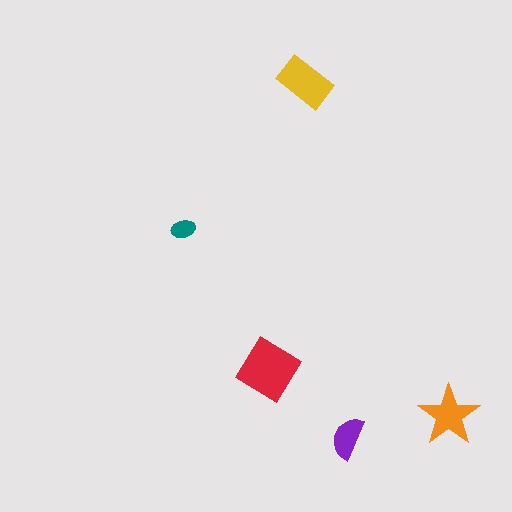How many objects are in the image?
There are 5 objects in the image.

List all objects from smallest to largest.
The teal ellipse, the purple semicircle, the orange star, the yellow rectangle, the red diamond.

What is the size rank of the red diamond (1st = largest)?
1st.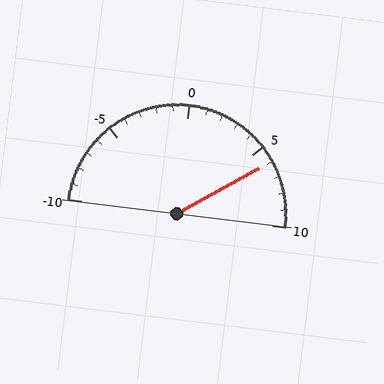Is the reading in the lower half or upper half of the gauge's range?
The reading is in the upper half of the range (-10 to 10).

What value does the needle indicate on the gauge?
The needle indicates approximately 6.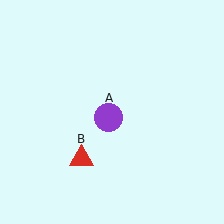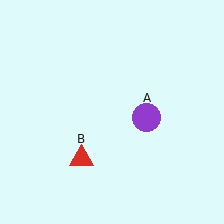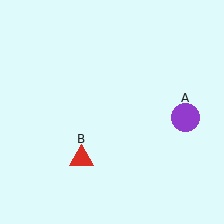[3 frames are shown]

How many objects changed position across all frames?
1 object changed position: purple circle (object A).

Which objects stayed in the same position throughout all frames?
Red triangle (object B) remained stationary.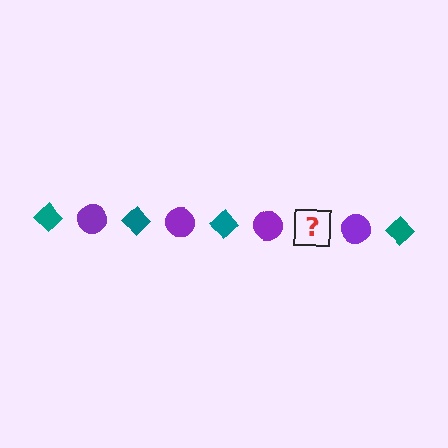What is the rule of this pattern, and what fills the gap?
The rule is that the pattern alternates between teal diamond and purple circle. The gap should be filled with a teal diamond.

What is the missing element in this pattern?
The missing element is a teal diamond.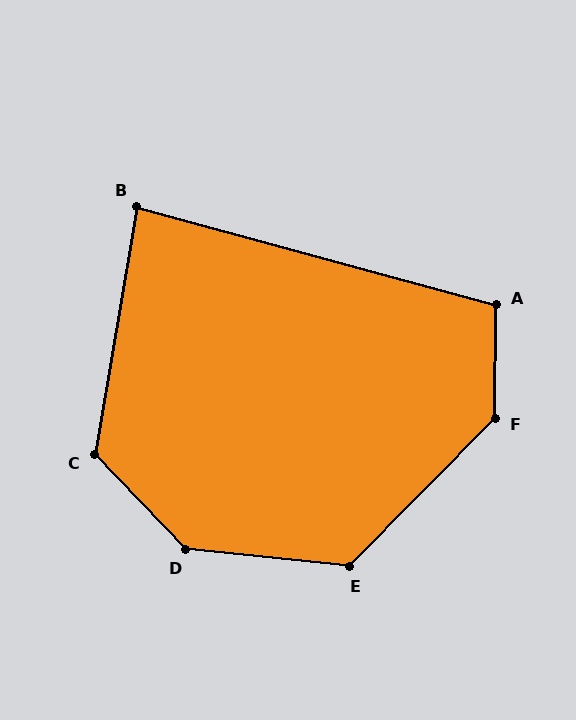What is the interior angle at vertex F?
Approximately 136 degrees (obtuse).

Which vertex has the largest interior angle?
D, at approximately 140 degrees.